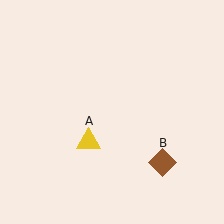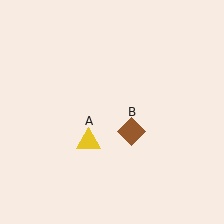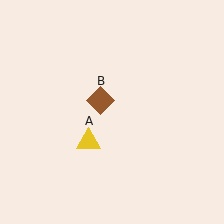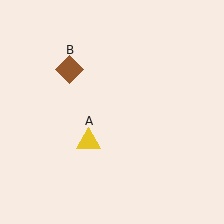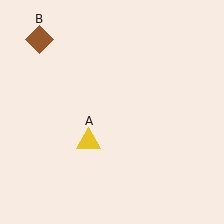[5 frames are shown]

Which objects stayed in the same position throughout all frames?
Yellow triangle (object A) remained stationary.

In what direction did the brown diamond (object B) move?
The brown diamond (object B) moved up and to the left.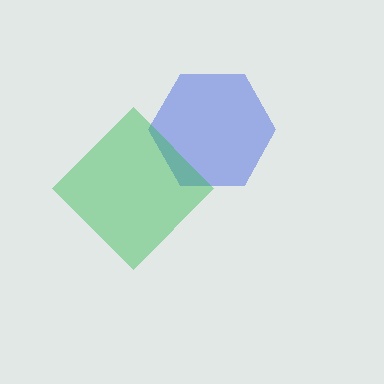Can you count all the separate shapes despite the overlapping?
Yes, there are 2 separate shapes.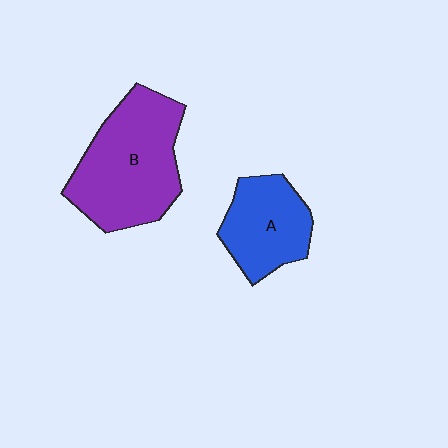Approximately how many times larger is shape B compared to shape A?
Approximately 1.6 times.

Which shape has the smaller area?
Shape A (blue).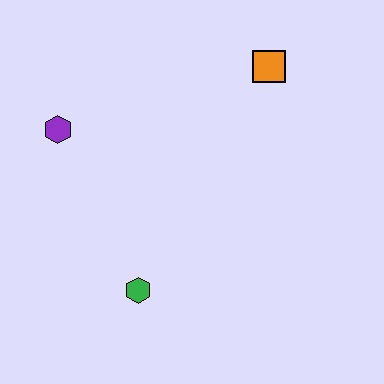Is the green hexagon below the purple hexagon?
Yes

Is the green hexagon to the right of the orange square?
No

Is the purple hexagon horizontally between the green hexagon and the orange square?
No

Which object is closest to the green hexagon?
The purple hexagon is closest to the green hexagon.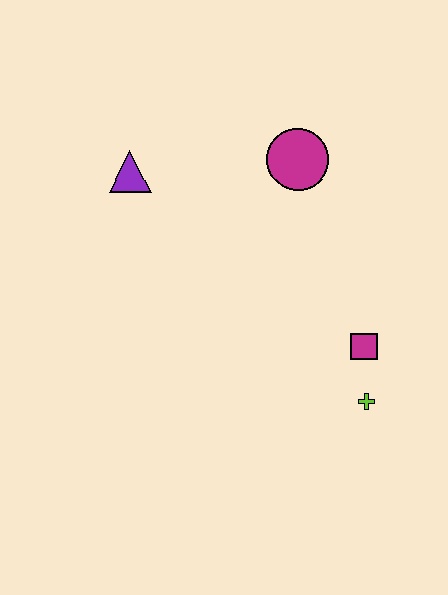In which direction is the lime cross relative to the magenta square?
The lime cross is below the magenta square.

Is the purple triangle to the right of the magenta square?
No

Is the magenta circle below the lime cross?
No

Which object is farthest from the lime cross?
The purple triangle is farthest from the lime cross.